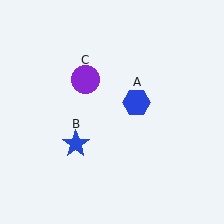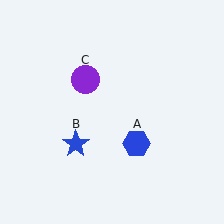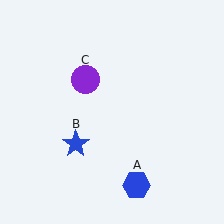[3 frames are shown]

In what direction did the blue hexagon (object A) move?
The blue hexagon (object A) moved down.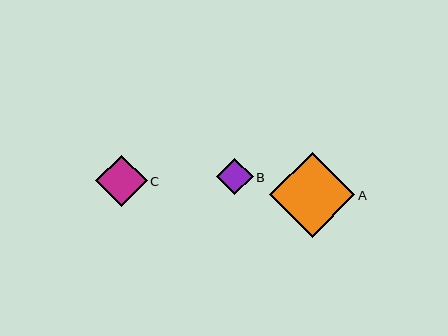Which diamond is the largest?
Diamond A is the largest with a size of approximately 85 pixels.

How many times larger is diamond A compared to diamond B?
Diamond A is approximately 2.3 times the size of diamond B.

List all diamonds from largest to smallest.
From largest to smallest: A, C, B.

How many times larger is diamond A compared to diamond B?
Diamond A is approximately 2.3 times the size of diamond B.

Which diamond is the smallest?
Diamond B is the smallest with a size of approximately 36 pixels.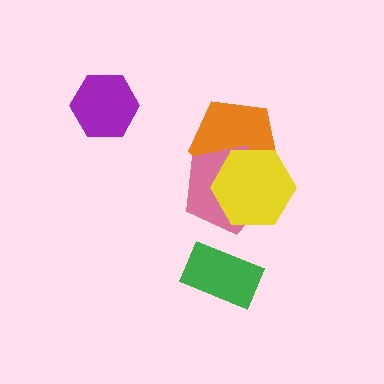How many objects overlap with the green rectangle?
0 objects overlap with the green rectangle.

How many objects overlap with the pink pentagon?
2 objects overlap with the pink pentagon.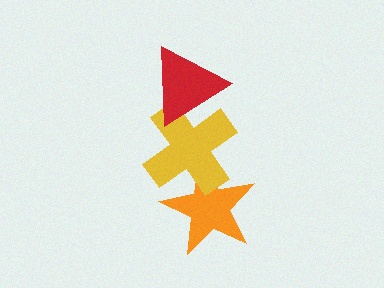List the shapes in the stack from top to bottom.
From top to bottom: the red triangle, the yellow cross, the orange star.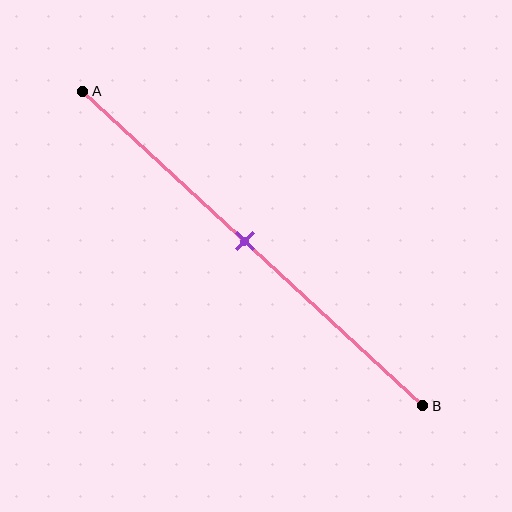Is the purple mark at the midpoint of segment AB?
Yes, the mark is approximately at the midpoint.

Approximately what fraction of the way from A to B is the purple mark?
The purple mark is approximately 50% of the way from A to B.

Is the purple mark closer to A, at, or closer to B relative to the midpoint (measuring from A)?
The purple mark is approximately at the midpoint of segment AB.